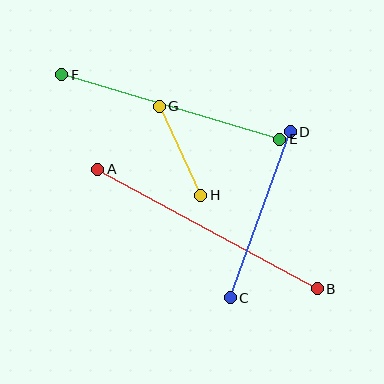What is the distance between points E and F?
The distance is approximately 228 pixels.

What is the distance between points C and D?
The distance is approximately 176 pixels.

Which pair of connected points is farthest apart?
Points A and B are farthest apart.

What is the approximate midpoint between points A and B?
The midpoint is at approximately (207, 229) pixels.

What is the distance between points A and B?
The distance is approximately 250 pixels.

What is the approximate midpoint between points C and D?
The midpoint is at approximately (260, 215) pixels.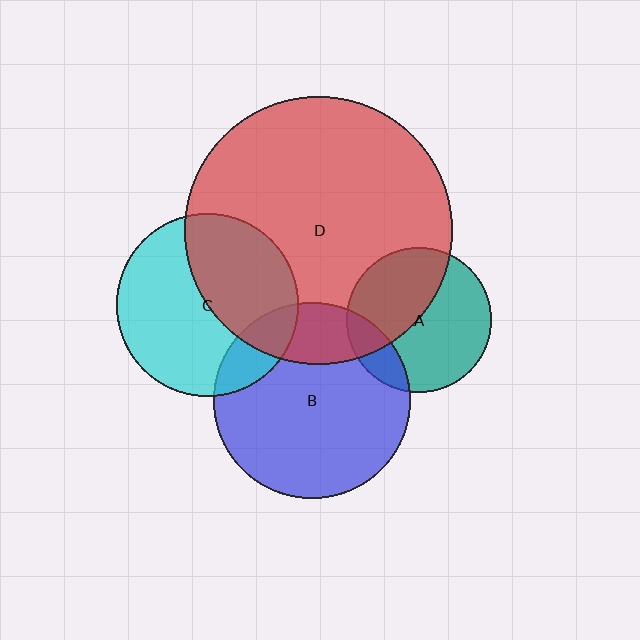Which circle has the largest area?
Circle D (red).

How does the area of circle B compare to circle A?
Approximately 1.8 times.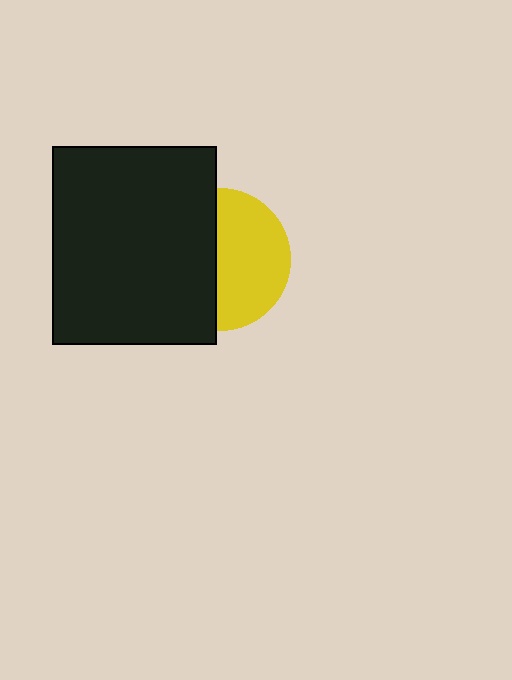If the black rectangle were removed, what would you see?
You would see the complete yellow circle.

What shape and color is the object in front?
The object in front is a black rectangle.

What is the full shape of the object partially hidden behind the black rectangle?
The partially hidden object is a yellow circle.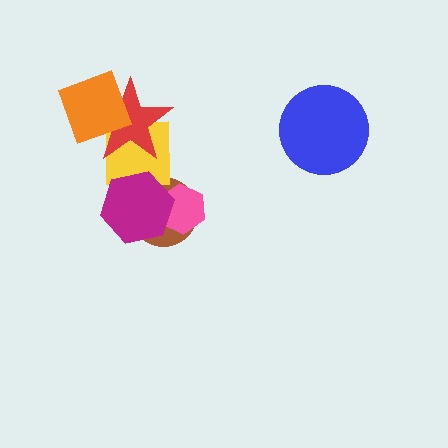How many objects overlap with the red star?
2 objects overlap with the red star.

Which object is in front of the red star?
The orange square is in front of the red star.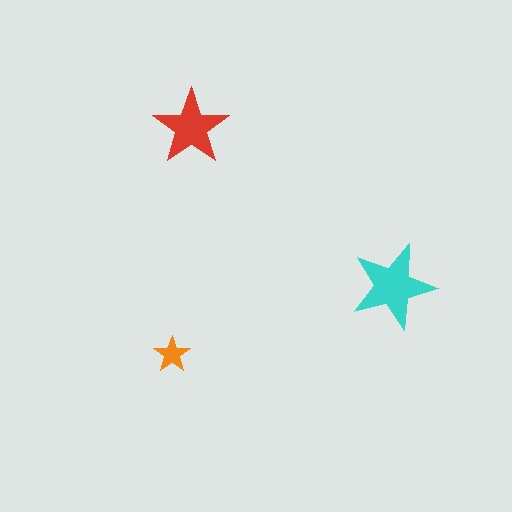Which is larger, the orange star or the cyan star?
The cyan one.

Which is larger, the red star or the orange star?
The red one.